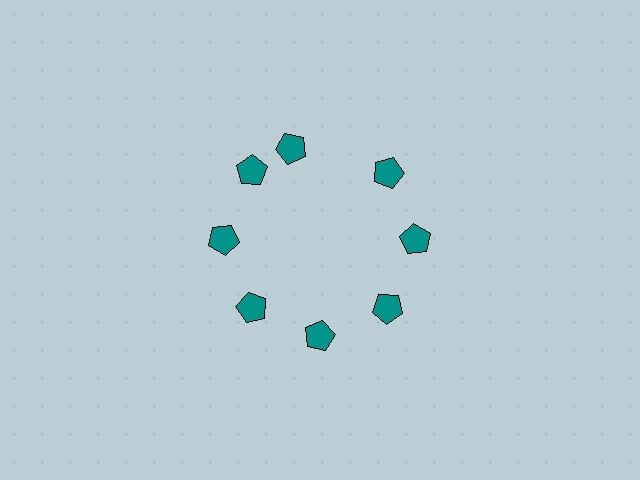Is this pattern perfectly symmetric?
No. The 8 teal pentagons are arranged in a ring, but one element near the 12 o'clock position is rotated out of alignment along the ring, breaking the 8-fold rotational symmetry.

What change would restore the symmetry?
The symmetry would be restored by rotating it back into even spacing with its neighbors so that all 8 pentagons sit at equal angles and equal distance from the center.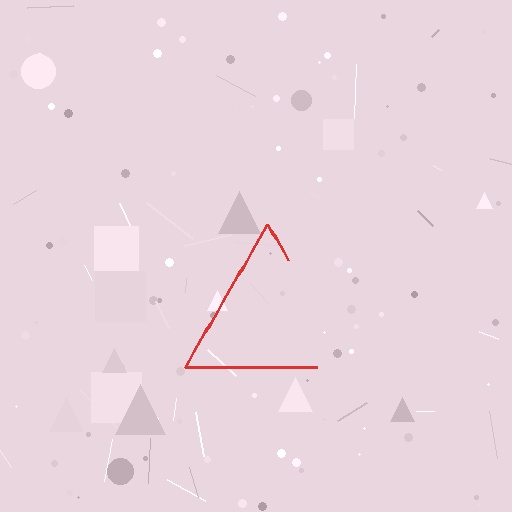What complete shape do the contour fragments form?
The contour fragments form a triangle.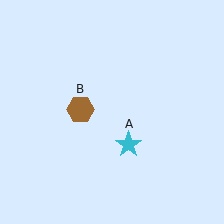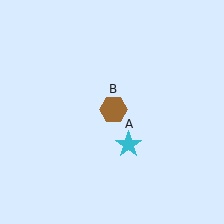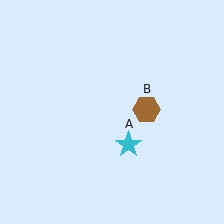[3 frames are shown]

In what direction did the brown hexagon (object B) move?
The brown hexagon (object B) moved right.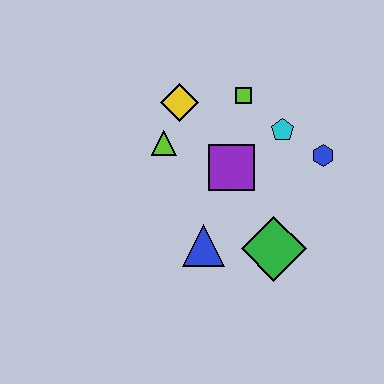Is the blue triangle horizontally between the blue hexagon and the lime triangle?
Yes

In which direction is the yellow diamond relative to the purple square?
The yellow diamond is above the purple square.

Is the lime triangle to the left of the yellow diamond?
Yes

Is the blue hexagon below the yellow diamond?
Yes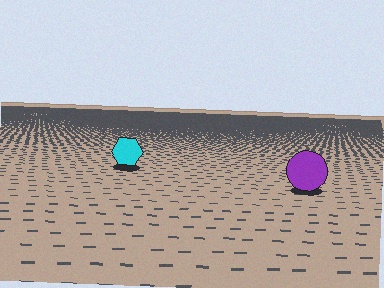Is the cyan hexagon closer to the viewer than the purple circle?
No. The purple circle is closer — you can tell from the texture gradient: the ground texture is coarser near it.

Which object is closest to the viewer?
The purple circle is closest. The texture marks near it are larger and more spread out.